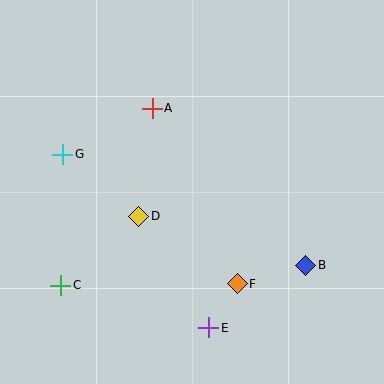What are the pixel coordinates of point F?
Point F is at (237, 284).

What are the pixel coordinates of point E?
Point E is at (209, 328).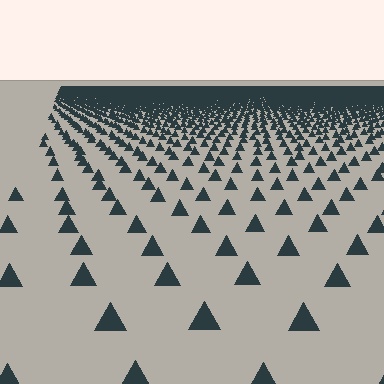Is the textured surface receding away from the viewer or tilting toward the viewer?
The surface is receding away from the viewer. Texture elements get smaller and denser toward the top.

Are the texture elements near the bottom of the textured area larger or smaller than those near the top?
Larger. Near the bottom, elements are closer to the viewer and appear at a bigger on-screen size.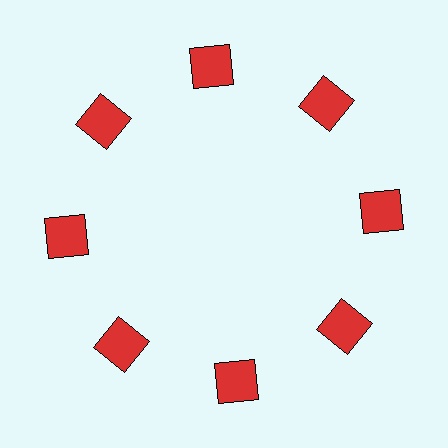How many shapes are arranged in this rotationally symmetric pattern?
There are 8 shapes, arranged in 8 groups of 1.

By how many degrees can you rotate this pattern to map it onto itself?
The pattern maps onto itself every 45 degrees of rotation.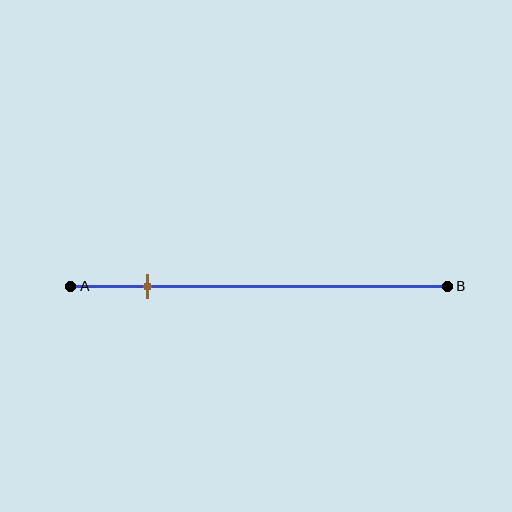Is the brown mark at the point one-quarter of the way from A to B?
No, the mark is at about 20% from A, not at the 25% one-quarter point.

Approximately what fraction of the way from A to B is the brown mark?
The brown mark is approximately 20% of the way from A to B.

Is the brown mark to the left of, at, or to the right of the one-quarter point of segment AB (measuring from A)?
The brown mark is to the left of the one-quarter point of segment AB.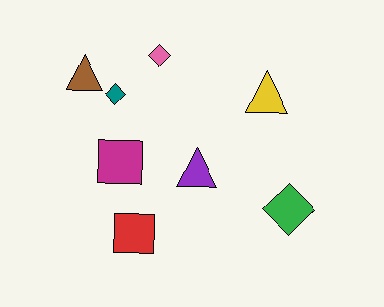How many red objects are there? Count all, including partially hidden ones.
There is 1 red object.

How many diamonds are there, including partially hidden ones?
There are 3 diamonds.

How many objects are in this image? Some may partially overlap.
There are 8 objects.